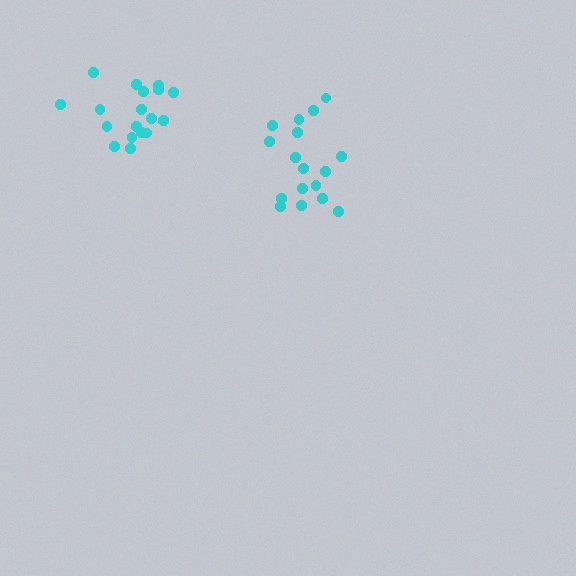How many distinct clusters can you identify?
There are 2 distinct clusters.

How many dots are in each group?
Group 1: 18 dots, Group 2: 17 dots (35 total).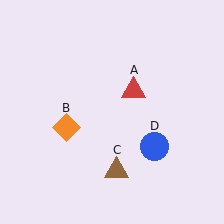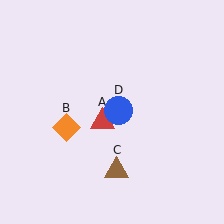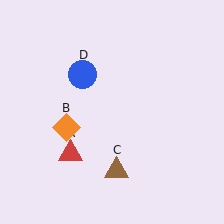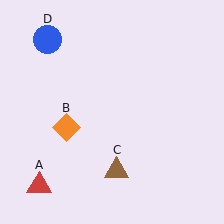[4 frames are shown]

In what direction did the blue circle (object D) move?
The blue circle (object D) moved up and to the left.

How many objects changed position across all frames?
2 objects changed position: red triangle (object A), blue circle (object D).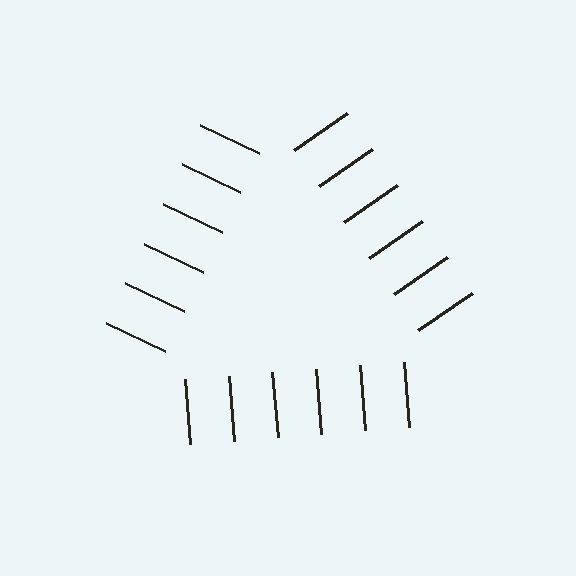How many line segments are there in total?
18 — 6 along each of the 3 edges.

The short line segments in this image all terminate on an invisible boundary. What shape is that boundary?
An illusory triangle — the line segments terminate on its edges but no continuous stroke is drawn.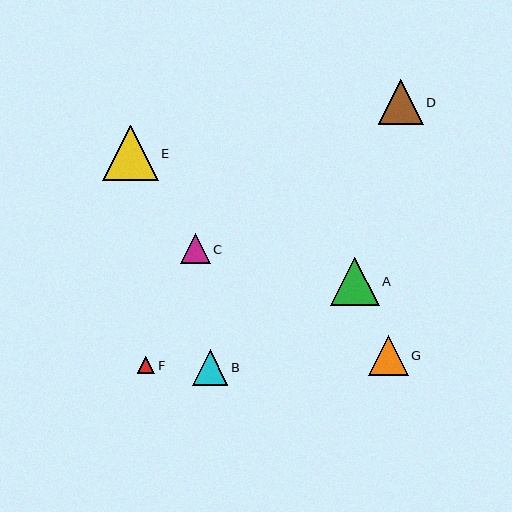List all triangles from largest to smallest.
From largest to smallest: E, A, D, G, B, C, F.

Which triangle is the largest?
Triangle E is the largest with a size of approximately 56 pixels.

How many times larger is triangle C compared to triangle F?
Triangle C is approximately 1.7 times the size of triangle F.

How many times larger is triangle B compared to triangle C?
Triangle B is approximately 1.2 times the size of triangle C.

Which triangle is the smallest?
Triangle F is the smallest with a size of approximately 17 pixels.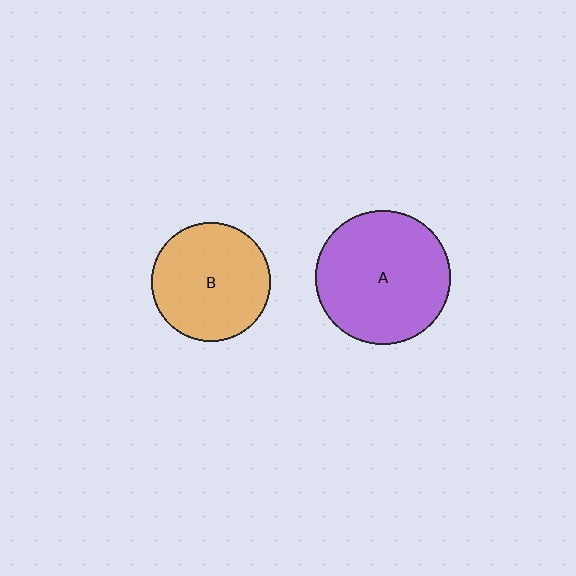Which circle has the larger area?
Circle A (purple).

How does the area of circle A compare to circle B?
Approximately 1.3 times.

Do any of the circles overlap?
No, none of the circles overlap.